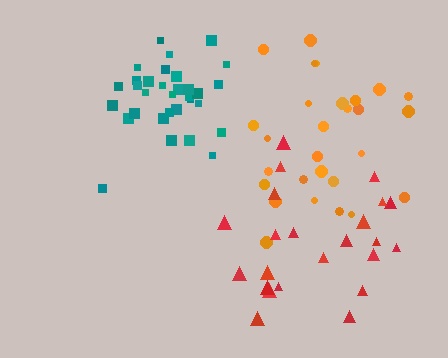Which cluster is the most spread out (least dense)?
Orange.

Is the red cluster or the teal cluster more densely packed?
Teal.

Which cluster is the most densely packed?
Teal.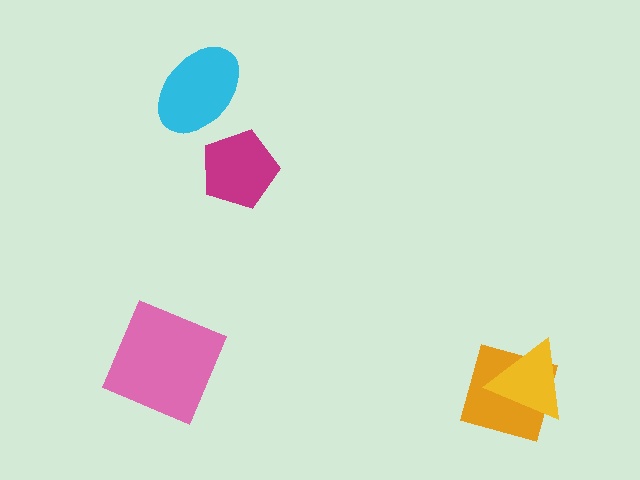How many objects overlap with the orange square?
1 object overlaps with the orange square.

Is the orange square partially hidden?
Yes, it is partially covered by another shape.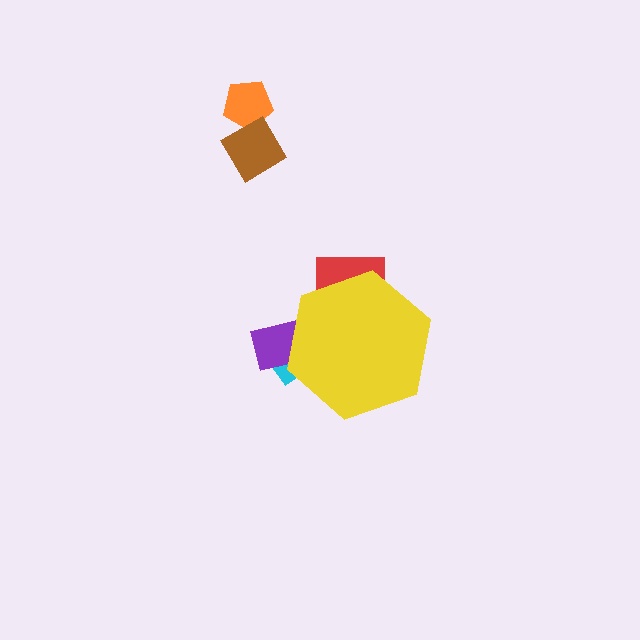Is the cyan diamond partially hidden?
Yes, the cyan diamond is partially hidden behind the yellow hexagon.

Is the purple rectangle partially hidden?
Yes, the purple rectangle is partially hidden behind the yellow hexagon.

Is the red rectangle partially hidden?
Yes, the red rectangle is partially hidden behind the yellow hexagon.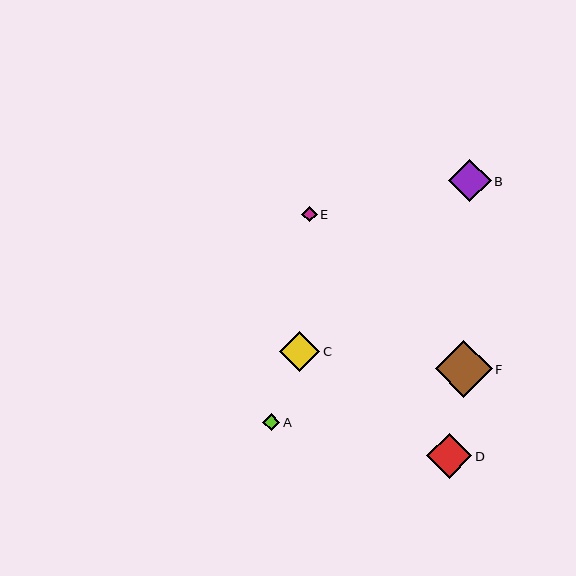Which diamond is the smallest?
Diamond E is the smallest with a size of approximately 16 pixels.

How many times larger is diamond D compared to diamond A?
Diamond D is approximately 2.6 times the size of diamond A.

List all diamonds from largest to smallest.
From largest to smallest: F, D, B, C, A, E.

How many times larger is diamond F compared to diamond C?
Diamond F is approximately 1.4 times the size of diamond C.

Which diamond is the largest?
Diamond F is the largest with a size of approximately 57 pixels.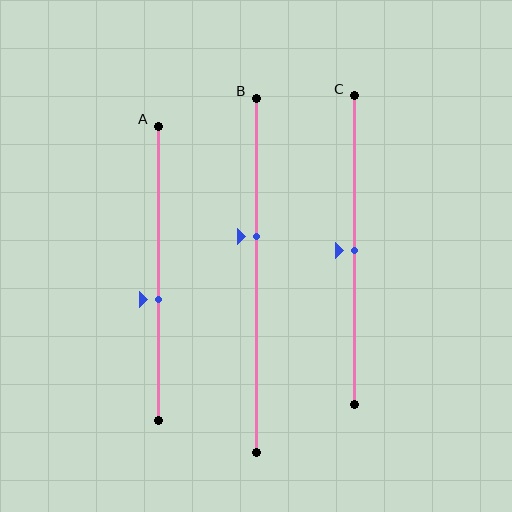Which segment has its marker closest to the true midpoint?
Segment C has its marker closest to the true midpoint.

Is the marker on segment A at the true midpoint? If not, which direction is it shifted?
No, the marker on segment A is shifted downward by about 9% of the segment length.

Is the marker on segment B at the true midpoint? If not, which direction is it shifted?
No, the marker on segment B is shifted upward by about 11% of the segment length.